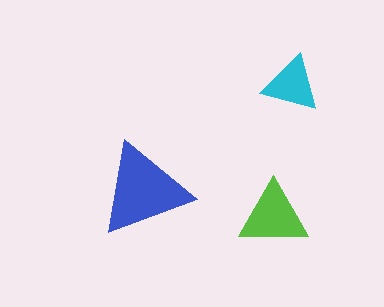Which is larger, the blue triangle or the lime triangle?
The blue one.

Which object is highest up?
The cyan triangle is topmost.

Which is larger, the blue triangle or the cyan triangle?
The blue one.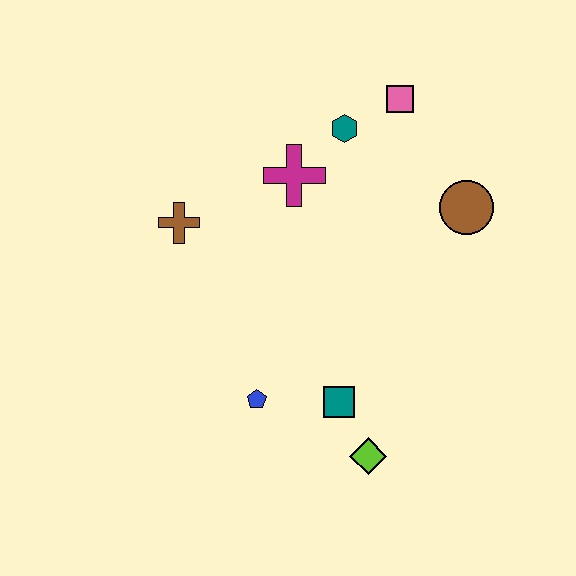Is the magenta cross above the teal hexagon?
No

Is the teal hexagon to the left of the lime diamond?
Yes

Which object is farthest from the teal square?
The pink square is farthest from the teal square.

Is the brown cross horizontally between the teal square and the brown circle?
No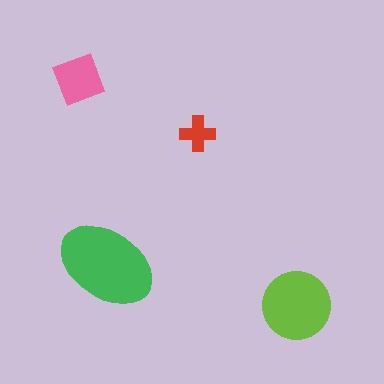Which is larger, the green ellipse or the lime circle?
The green ellipse.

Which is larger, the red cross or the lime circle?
The lime circle.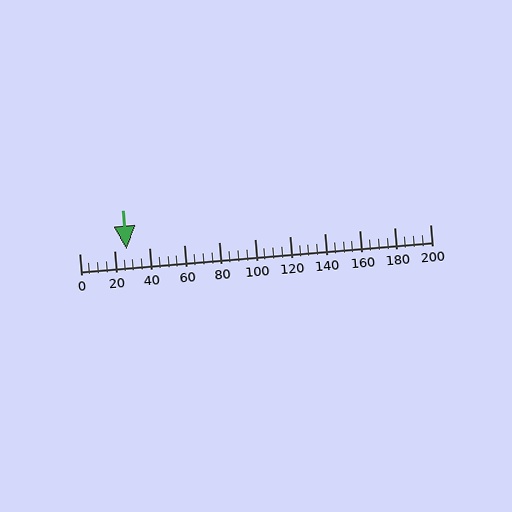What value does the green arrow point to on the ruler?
The green arrow points to approximately 27.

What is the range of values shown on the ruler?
The ruler shows values from 0 to 200.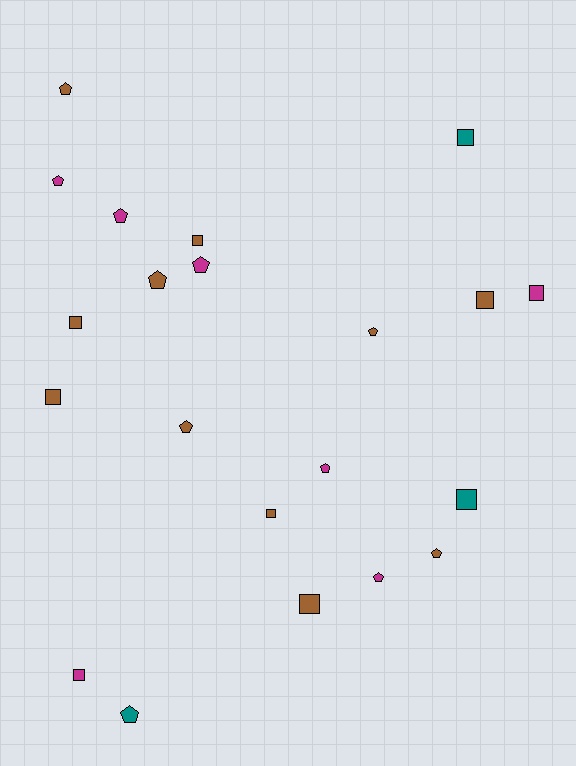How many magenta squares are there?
There are 2 magenta squares.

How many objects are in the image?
There are 21 objects.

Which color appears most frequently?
Brown, with 11 objects.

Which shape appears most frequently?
Pentagon, with 11 objects.